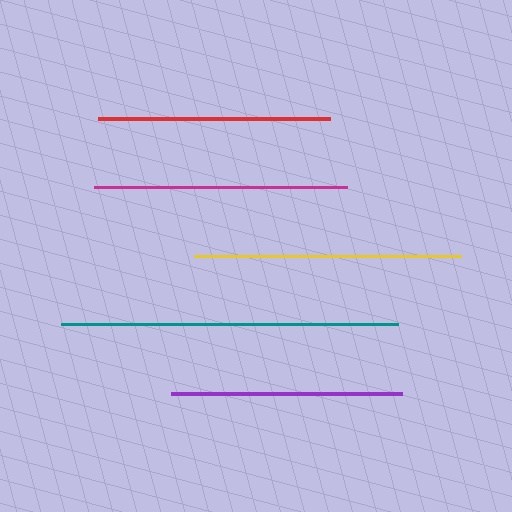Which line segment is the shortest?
The purple line is the shortest at approximately 231 pixels.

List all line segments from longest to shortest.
From longest to shortest: teal, yellow, magenta, red, purple.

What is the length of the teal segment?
The teal segment is approximately 337 pixels long.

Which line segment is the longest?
The teal line is the longest at approximately 337 pixels.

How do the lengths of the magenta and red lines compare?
The magenta and red lines are approximately the same length.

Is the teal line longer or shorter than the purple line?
The teal line is longer than the purple line.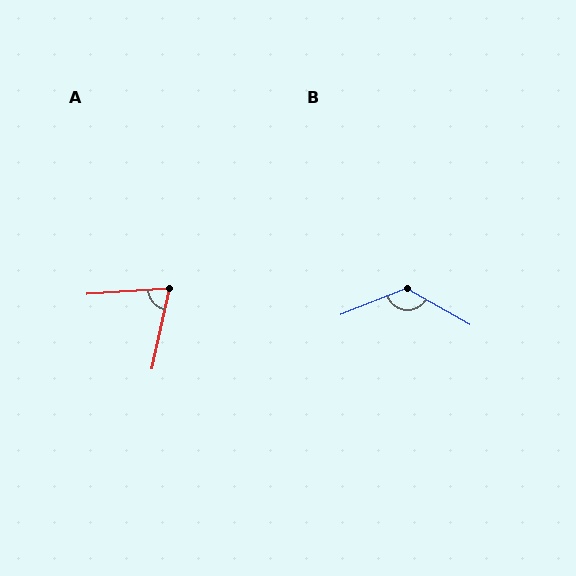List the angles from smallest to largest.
A (73°), B (129°).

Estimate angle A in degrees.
Approximately 73 degrees.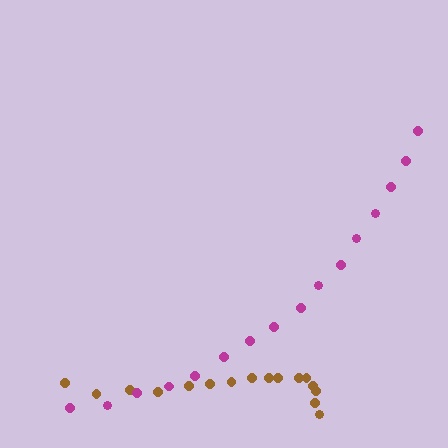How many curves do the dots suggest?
There are 2 distinct paths.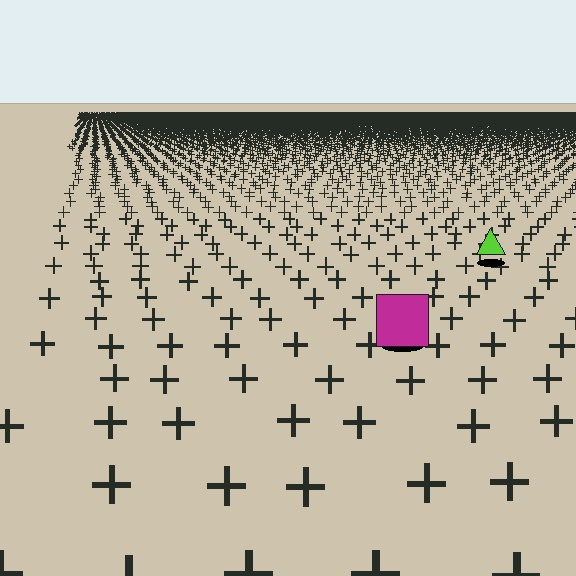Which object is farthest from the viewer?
The lime triangle is farthest from the viewer. It appears smaller and the ground texture around it is denser.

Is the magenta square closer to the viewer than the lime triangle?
Yes. The magenta square is closer — you can tell from the texture gradient: the ground texture is coarser near it.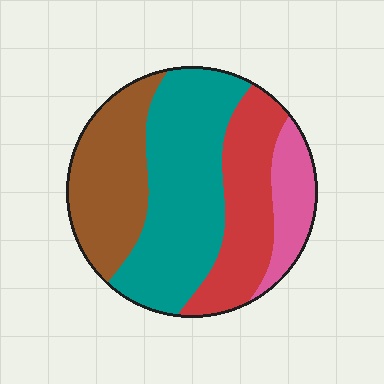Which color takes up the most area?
Teal, at roughly 40%.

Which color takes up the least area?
Pink, at roughly 10%.